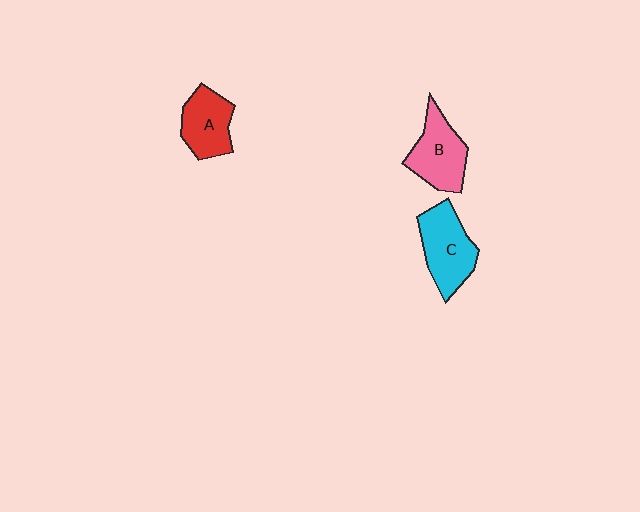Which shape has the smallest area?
Shape A (red).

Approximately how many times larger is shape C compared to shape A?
Approximately 1.3 times.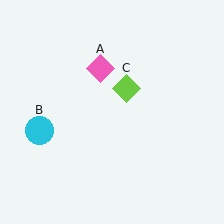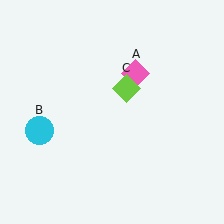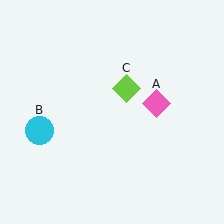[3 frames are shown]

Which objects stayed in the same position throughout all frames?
Cyan circle (object B) and lime diamond (object C) remained stationary.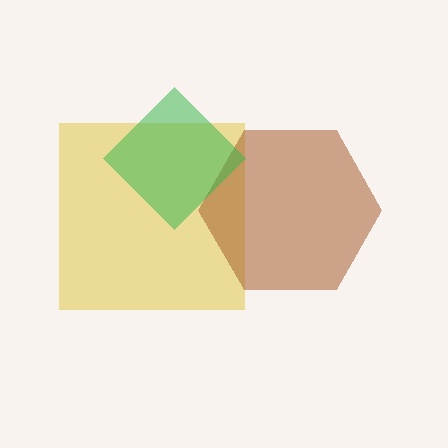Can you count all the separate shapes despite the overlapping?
Yes, there are 3 separate shapes.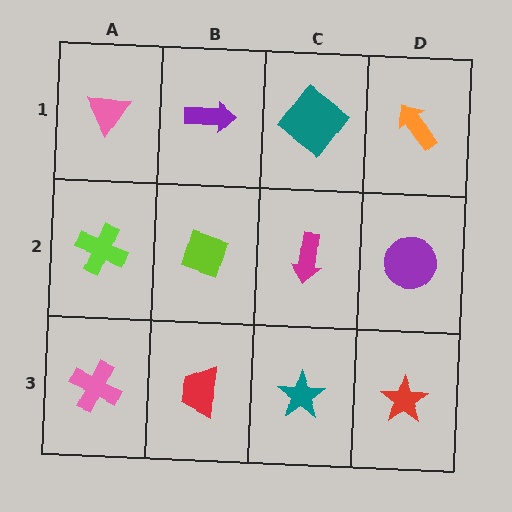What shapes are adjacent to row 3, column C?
A magenta arrow (row 2, column C), a red trapezoid (row 3, column B), a red star (row 3, column D).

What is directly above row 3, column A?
A lime cross.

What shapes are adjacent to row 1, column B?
A lime diamond (row 2, column B), a pink triangle (row 1, column A), a teal diamond (row 1, column C).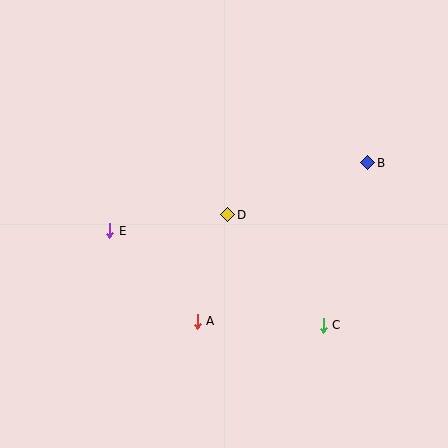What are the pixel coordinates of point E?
Point E is at (110, 231).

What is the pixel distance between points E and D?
The distance between E and D is 119 pixels.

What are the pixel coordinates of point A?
Point A is at (197, 321).